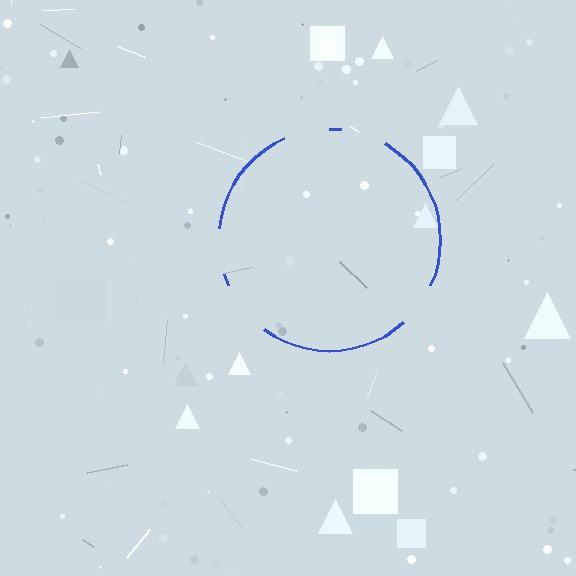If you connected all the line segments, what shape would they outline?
They would outline a circle.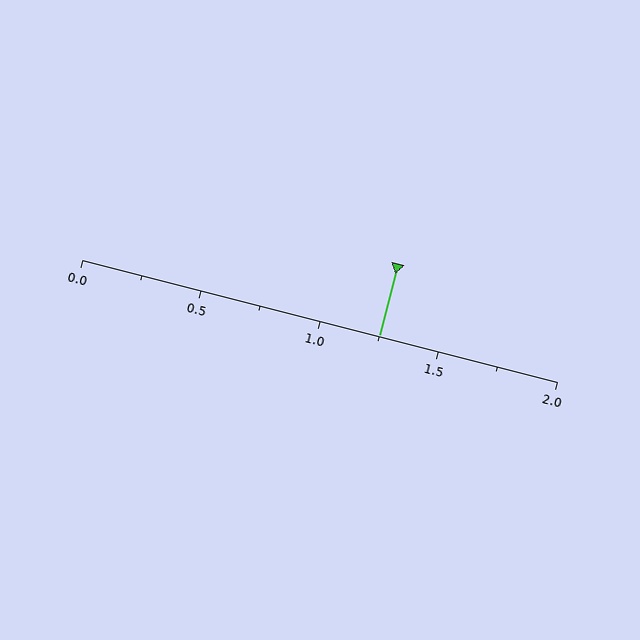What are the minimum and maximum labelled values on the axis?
The axis runs from 0.0 to 2.0.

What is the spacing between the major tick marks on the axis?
The major ticks are spaced 0.5 apart.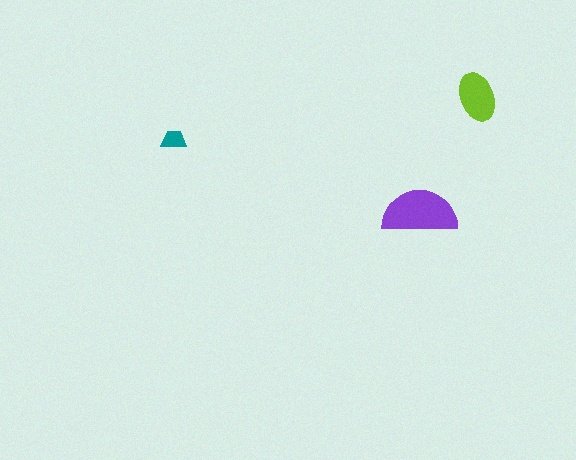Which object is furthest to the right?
The lime ellipse is rightmost.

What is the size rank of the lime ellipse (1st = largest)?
2nd.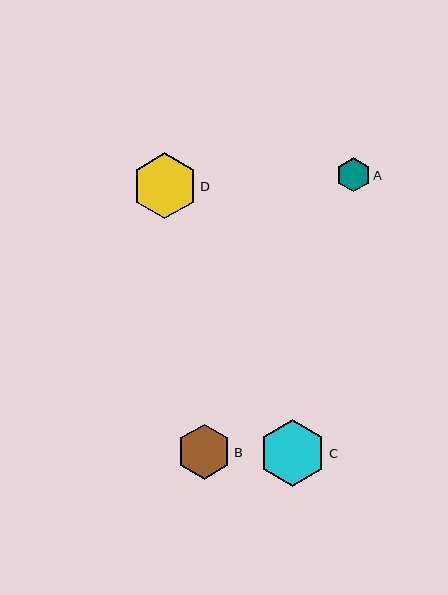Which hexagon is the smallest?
Hexagon A is the smallest with a size of approximately 35 pixels.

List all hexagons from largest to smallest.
From largest to smallest: C, D, B, A.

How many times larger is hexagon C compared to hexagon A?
Hexagon C is approximately 1.9 times the size of hexagon A.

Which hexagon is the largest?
Hexagon C is the largest with a size of approximately 67 pixels.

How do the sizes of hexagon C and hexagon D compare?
Hexagon C and hexagon D are approximately the same size.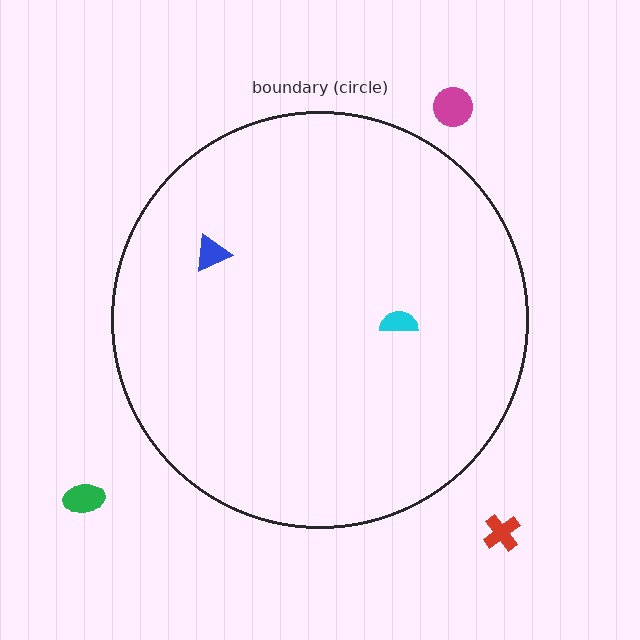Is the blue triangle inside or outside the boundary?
Inside.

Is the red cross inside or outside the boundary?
Outside.